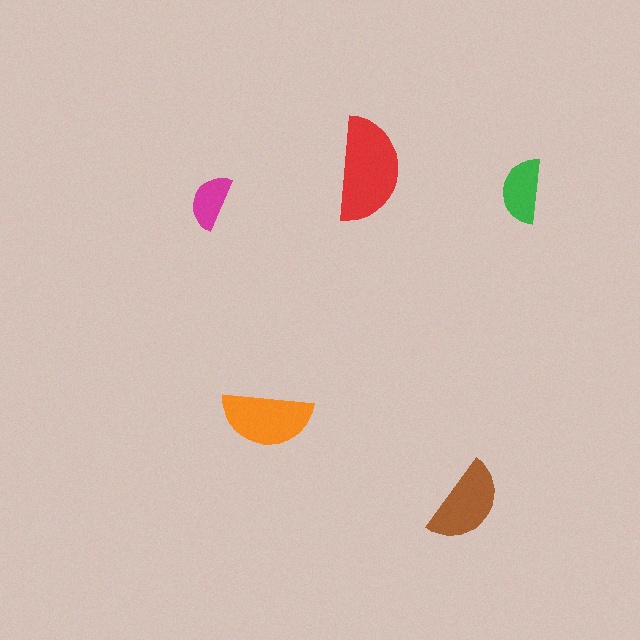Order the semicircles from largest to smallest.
the red one, the orange one, the brown one, the green one, the magenta one.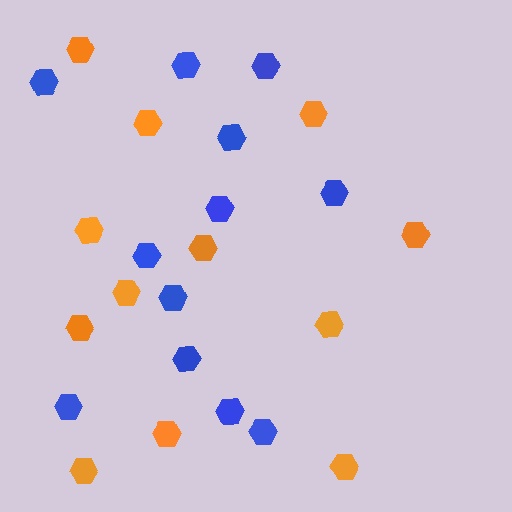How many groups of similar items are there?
There are 2 groups: one group of orange hexagons (12) and one group of blue hexagons (12).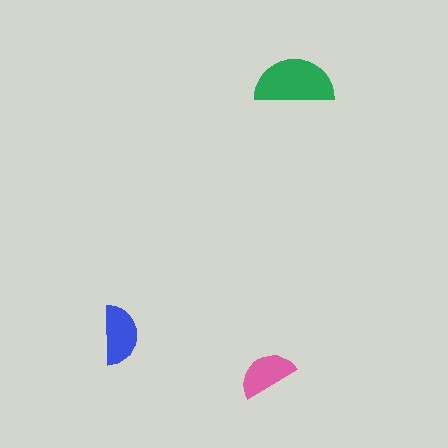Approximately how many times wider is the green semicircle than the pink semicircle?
About 1.5 times wider.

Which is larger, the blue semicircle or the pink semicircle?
The blue one.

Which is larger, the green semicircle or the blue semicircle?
The green one.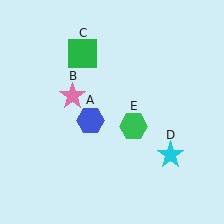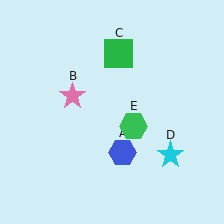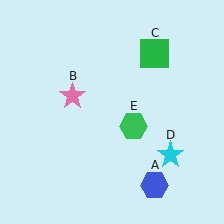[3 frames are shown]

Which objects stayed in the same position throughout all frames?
Pink star (object B) and cyan star (object D) and green hexagon (object E) remained stationary.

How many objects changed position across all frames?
2 objects changed position: blue hexagon (object A), green square (object C).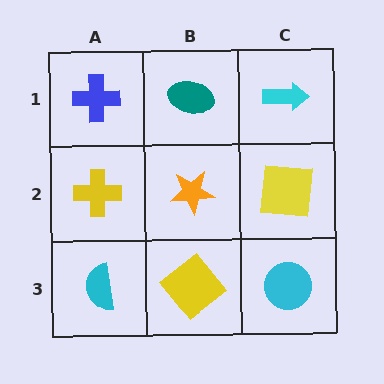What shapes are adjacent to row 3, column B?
An orange star (row 2, column B), a cyan semicircle (row 3, column A), a cyan circle (row 3, column C).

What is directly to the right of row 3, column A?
A yellow diamond.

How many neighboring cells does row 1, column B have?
3.